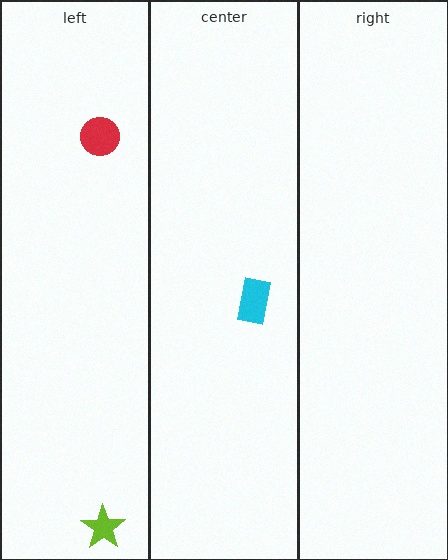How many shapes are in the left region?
2.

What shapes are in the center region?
The cyan rectangle.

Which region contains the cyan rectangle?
The center region.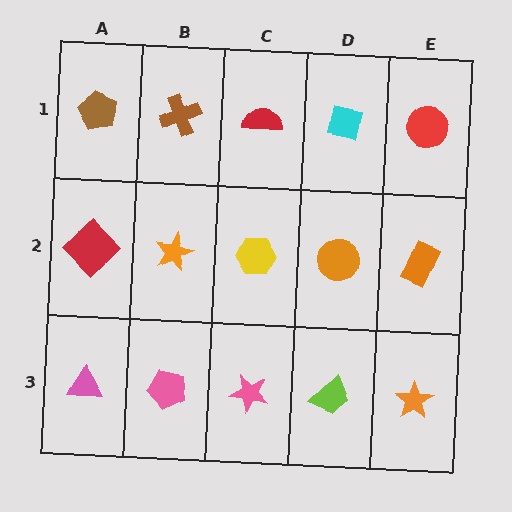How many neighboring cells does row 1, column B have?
3.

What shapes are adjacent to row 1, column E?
An orange rectangle (row 2, column E), a cyan square (row 1, column D).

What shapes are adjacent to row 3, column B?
An orange star (row 2, column B), a pink triangle (row 3, column A), a pink star (row 3, column C).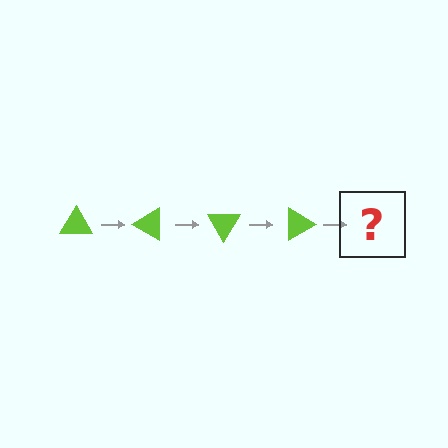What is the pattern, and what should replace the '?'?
The pattern is that the triangle rotates 30 degrees each step. The '?' should be a lime triangle rotated 120 degrees.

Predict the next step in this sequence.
The next step is a lime triangle rotated 120 degrees.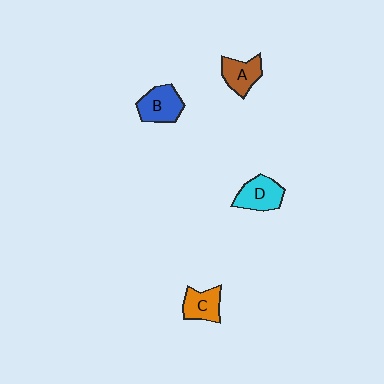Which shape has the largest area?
Shape B (blue).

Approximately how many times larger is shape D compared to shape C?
Approximately 1.2 times.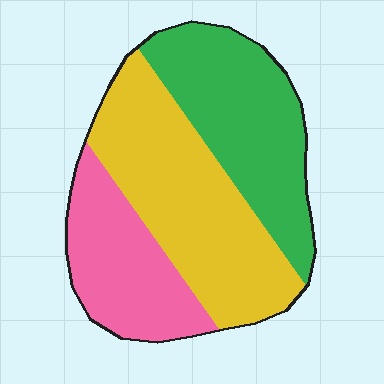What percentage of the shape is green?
Green takes up about one third (1/3) of the shape.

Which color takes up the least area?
Pink, at roughly 25%.